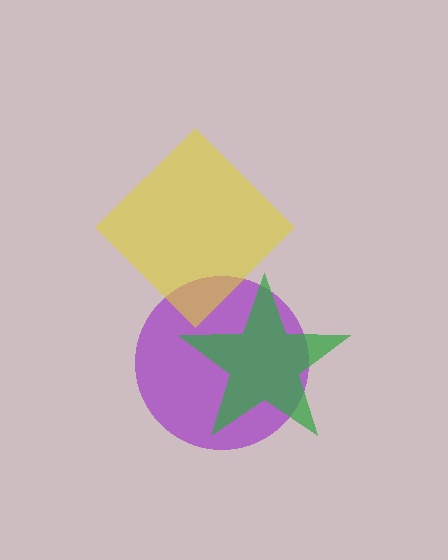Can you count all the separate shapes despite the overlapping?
Yes, there are 3 separate shapes.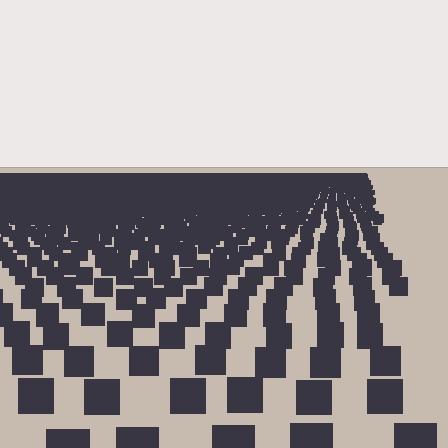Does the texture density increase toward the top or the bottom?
Density increases toward the top.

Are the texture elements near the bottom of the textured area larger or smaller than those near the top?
Larger. Near the bottom, elements are closer to the viewer and appear at a bigger on-screen size.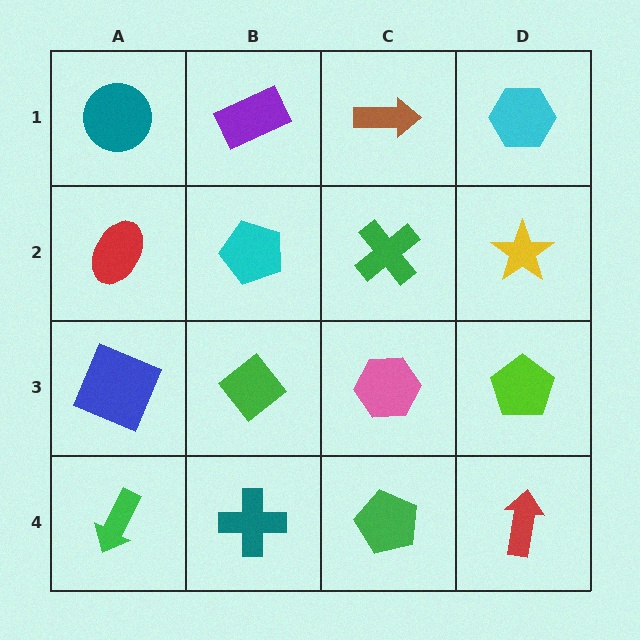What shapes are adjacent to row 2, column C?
A brown arrow (row 1, column C), a pink hexagon (row 3, column C), a cyan pentagon (row 2, column B), a yellow star (row 2, column D).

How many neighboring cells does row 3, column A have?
3.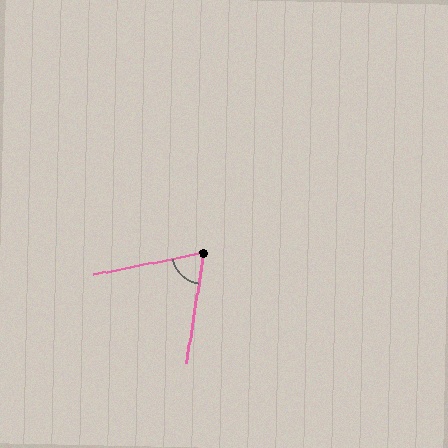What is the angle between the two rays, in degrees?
Approximately 70 degrees.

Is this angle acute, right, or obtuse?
It is acute.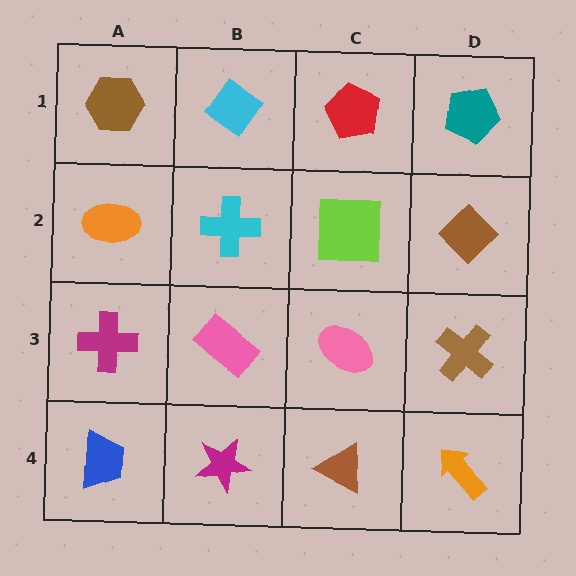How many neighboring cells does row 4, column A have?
2.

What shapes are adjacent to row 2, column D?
A teal pentagon (row 1, column D), a brown cross (row 3, column D), a lime square (row 2, column C).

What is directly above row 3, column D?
A brown diamond.